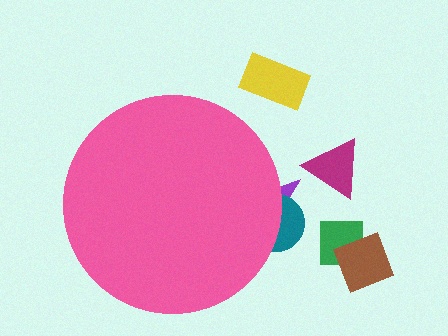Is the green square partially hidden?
No, the green square is fully visible.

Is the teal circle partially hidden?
Yes, the teal circle is partially hidden behind the pink circle.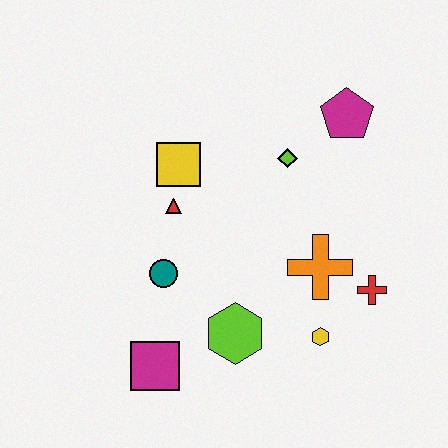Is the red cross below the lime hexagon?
No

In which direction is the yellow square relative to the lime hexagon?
The yellow square is above the lime hexagon.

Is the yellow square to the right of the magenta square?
Yes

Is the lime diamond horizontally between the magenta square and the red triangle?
No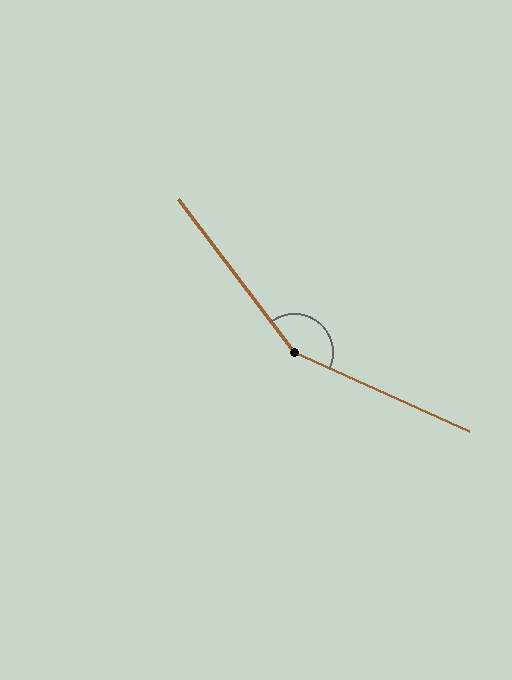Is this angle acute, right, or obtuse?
It is obtuse.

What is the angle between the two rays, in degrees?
Approximately 151 degrees.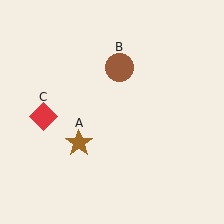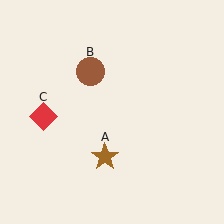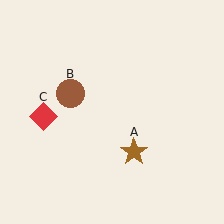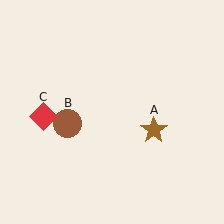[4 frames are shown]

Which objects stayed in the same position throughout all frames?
Red diamond (object C) remained stationary.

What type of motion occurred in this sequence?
The brown star (object A), brown circle (object B) rotated counterclockwise around the center of the scene.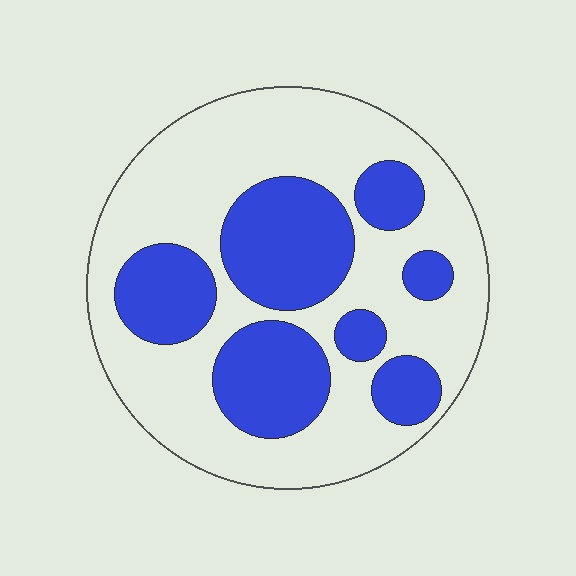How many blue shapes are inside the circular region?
7.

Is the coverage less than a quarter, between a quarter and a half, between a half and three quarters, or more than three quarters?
Between a quarter and a half.